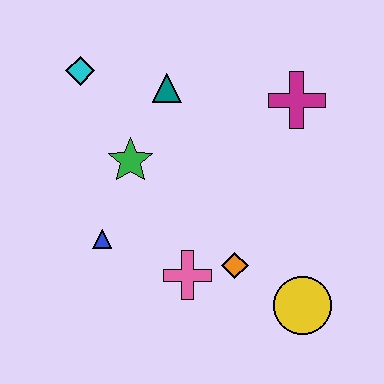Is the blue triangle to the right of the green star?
No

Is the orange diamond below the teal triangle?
Yes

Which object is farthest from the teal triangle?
The yellow circle is farthest from the teal triangle.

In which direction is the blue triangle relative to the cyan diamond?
The blue triangle is below the cyan diamond.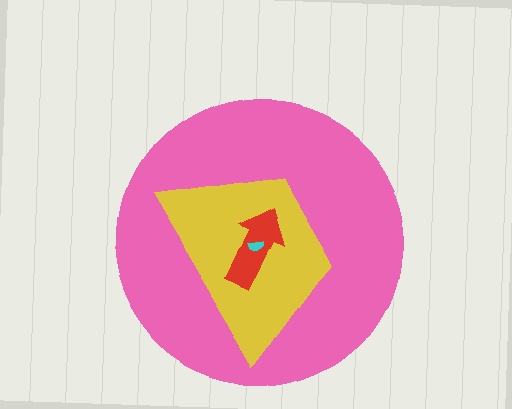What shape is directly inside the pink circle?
The yellow trapezoid.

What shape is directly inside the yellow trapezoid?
The red arrow.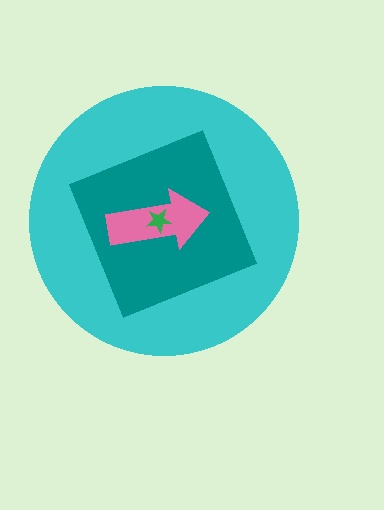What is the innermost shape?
The green star.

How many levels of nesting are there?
4.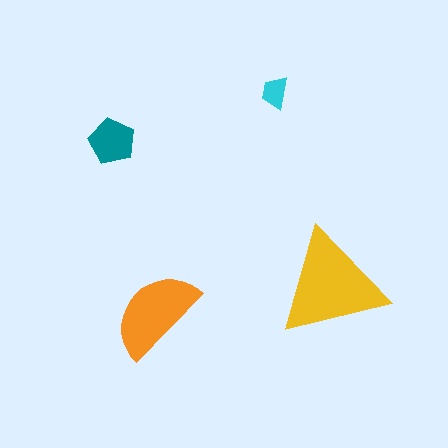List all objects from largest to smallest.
The yellow triangle, the orange semicircle, the teal pentagon, the cyan trapezoid.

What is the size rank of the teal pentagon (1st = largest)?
3rd.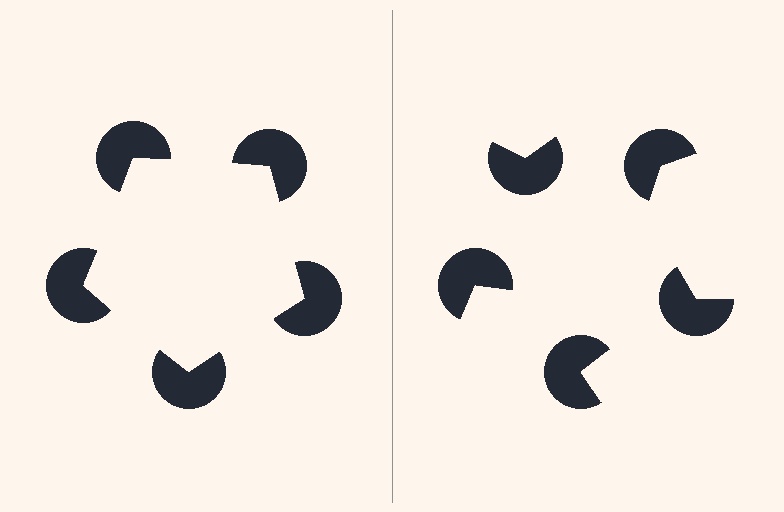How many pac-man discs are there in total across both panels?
10 — 5 on each side.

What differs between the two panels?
The pac-man discs are positioned identically on both sides; only the wedge orientations differ. On the left they align to a pentagon; on the right they are misaligned.